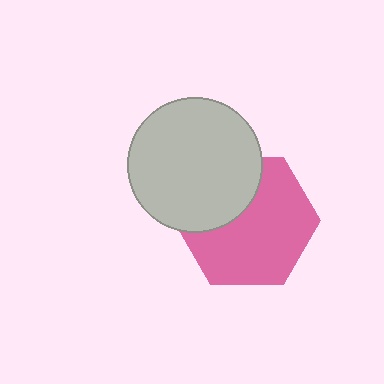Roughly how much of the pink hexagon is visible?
Most of it is visible (roughly 68%).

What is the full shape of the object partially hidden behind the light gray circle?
The partially hidden object is a pink hexagon.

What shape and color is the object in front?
The object in front is a light gray circle.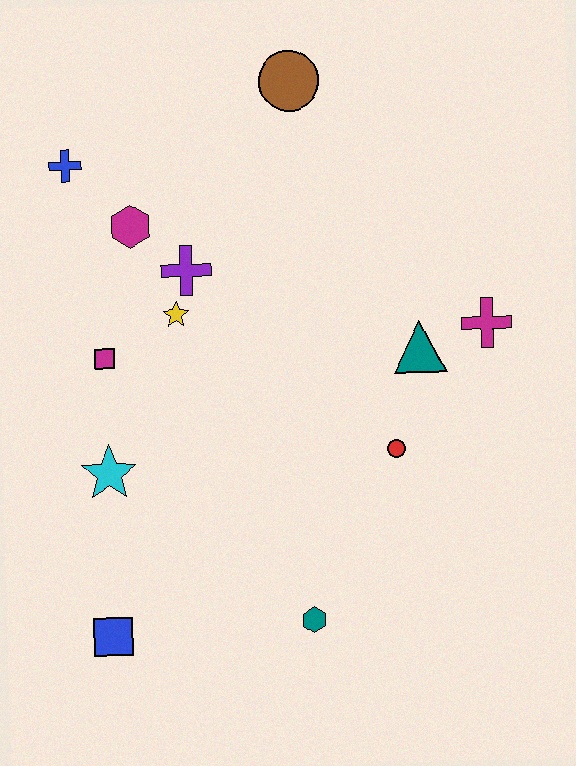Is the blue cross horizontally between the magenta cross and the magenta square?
No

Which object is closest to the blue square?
The cyan star is closest to the blue square.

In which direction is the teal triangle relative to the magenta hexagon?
The teal triangle is to the right of the magenta hexagon.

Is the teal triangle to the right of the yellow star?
Yes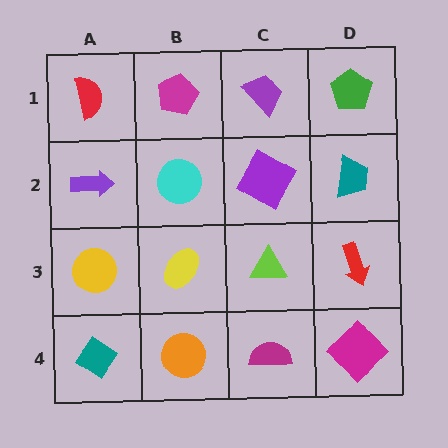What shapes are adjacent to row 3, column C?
A purple square (row 2, column C), a magenta semicircle (row 4, column C), a yellow ellipse (row 3, column B), a red arrow (row 3, column D).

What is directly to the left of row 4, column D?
A magenta semicircle.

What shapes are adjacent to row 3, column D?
A teal trapezoid (row 2, column D), a magenta diamond (row 4, column D), a lime triangle (row 3, column C).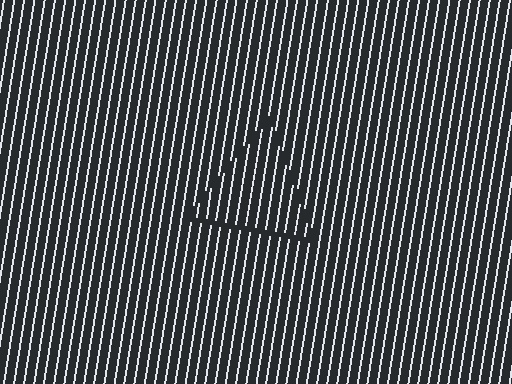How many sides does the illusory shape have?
3 sides — the line-ends trace a triangle.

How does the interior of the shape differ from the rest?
The interior of the shape contains the same grating, shifted by half a period — the contour is defined by the phase discontinuity where line-ends from the inner and outer gratings abut.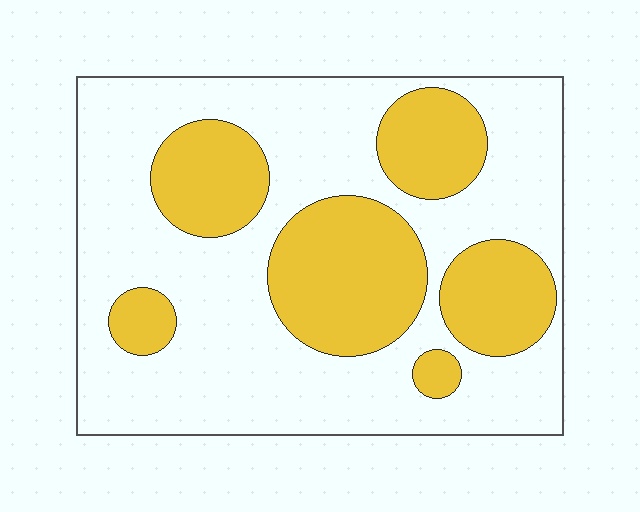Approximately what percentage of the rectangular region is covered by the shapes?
Approximately 35%.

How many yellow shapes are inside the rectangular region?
6.